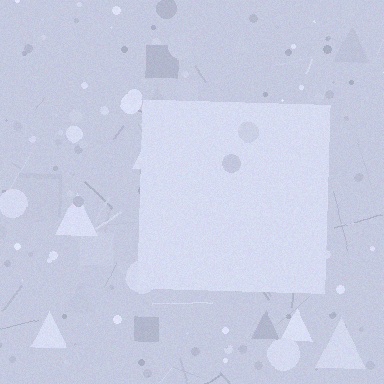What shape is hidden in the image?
A square is hidden in the image.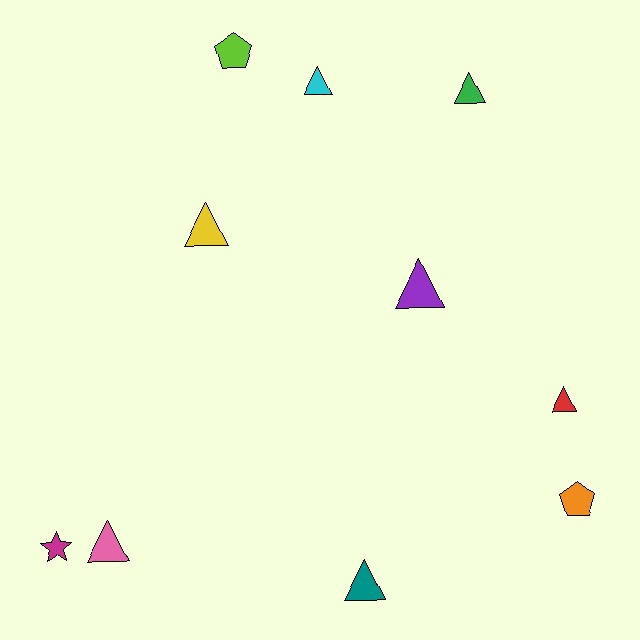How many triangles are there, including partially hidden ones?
There are 7 triangles.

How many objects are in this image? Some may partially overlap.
There are 10 objects.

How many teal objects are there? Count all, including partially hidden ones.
There is 1 teal object.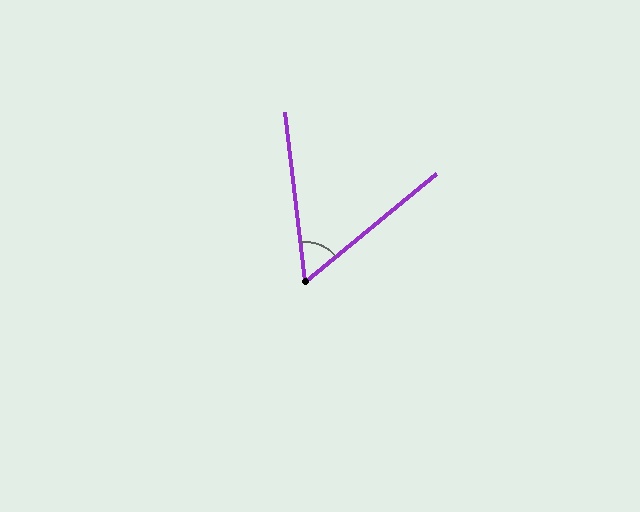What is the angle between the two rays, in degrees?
Approximately 57 degrees.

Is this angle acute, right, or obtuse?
It is acute.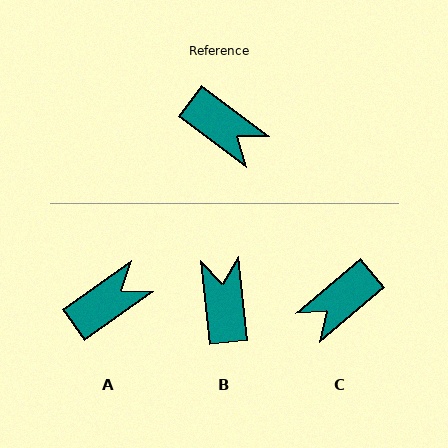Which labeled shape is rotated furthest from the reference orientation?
B, about 133 degrees away.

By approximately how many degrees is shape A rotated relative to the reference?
Approximately 72 degrees counter-clockwise.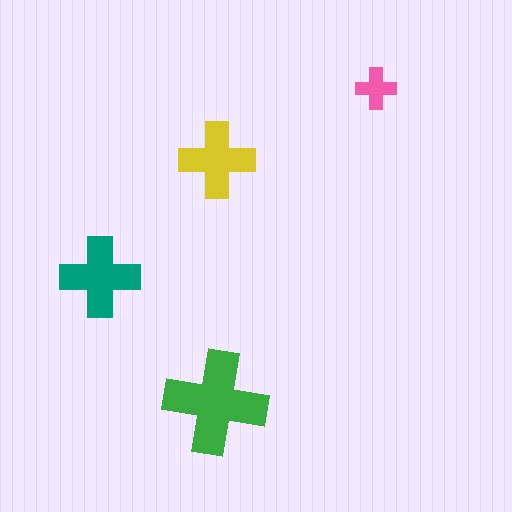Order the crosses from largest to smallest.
the green one, the teal one, the yellow one, the pink one.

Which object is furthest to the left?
The teal cross is leftmost.